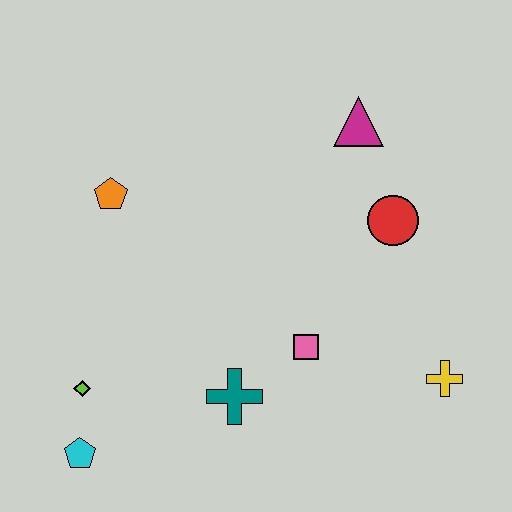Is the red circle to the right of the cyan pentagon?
Yes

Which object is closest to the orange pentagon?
The lime diamond is closest to the orange pentagon.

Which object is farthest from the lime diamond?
The magenta triangle is farthest from the lime diamond.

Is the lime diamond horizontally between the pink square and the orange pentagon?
No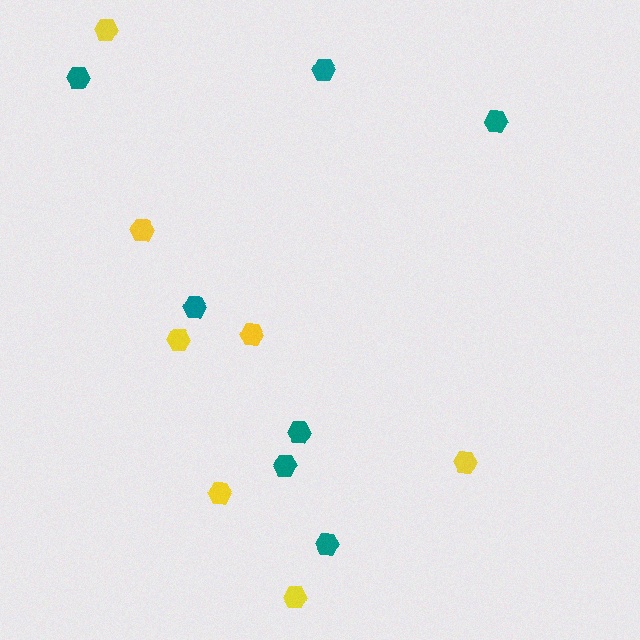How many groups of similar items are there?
There are 2 groups: one group of teal hexagons (7) and one group of yellow hexagons (7).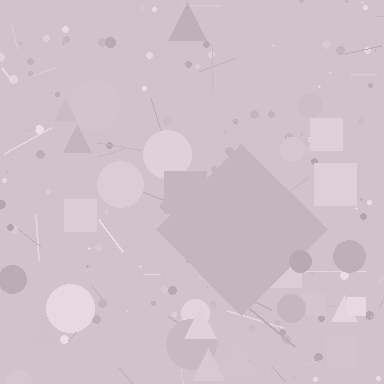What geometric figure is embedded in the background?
A diamond is embedded in the background.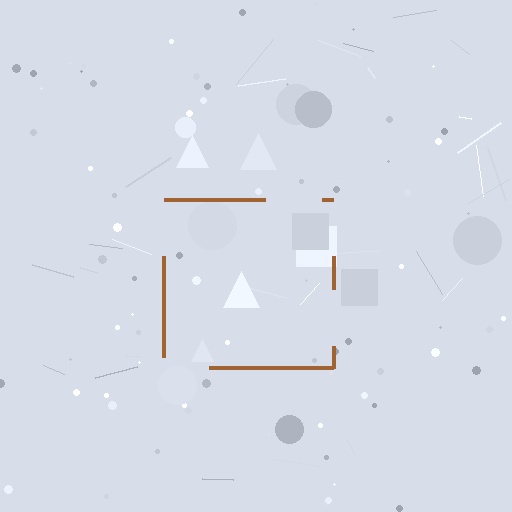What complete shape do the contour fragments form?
The contour fragments form a square.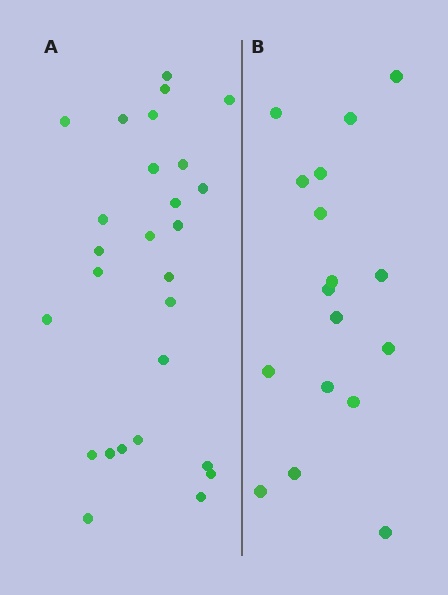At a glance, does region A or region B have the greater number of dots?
Region A (the left region) has more dots.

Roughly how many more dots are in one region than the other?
Region A has roughly 10 or so more dots than region B.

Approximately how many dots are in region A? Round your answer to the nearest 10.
About 30 dots. (The exact count is 27, which rounds to 30.)